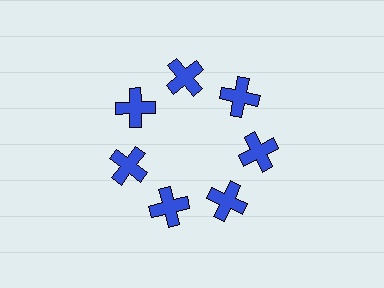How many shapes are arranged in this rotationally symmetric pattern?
There are 7 shapes, arranged in 7 groups of 1.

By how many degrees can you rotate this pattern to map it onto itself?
The pattern maps onto itself every 51 degrees of rotation.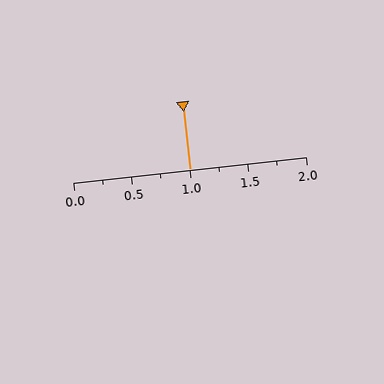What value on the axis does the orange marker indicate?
The marker indicates approximately 1.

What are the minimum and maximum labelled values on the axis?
The axis runs from 0.0 to 2.0.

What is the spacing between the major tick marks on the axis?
The major ticks are spaced 0.5 apart.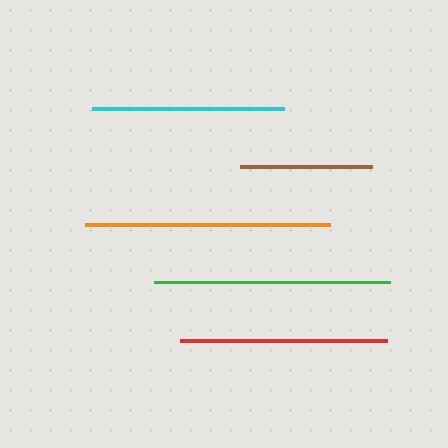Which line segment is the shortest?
The brown line is the shortest at approximately 131 pixels.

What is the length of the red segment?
The red segment is approximately 207 pixels long.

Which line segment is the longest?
The orange line is the longest at approximately 245 pixels.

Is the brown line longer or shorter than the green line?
The green line is longer than the brown line.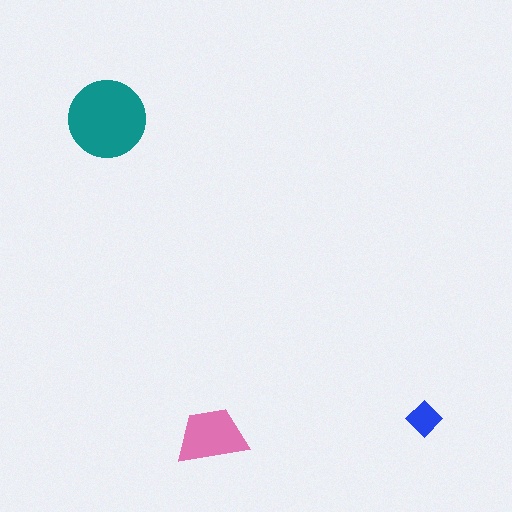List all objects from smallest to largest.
The blue diamond, the pink trapezoid, the teal circle.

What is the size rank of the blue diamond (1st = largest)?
3rd.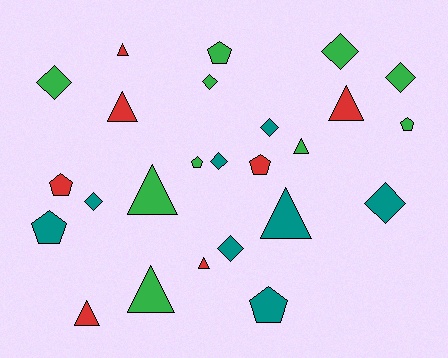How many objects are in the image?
There are 25 objects.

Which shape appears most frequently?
Diamond, with 9 objects.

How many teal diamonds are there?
There are 5 teal diamonds.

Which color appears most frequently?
Green, with 10 objects.